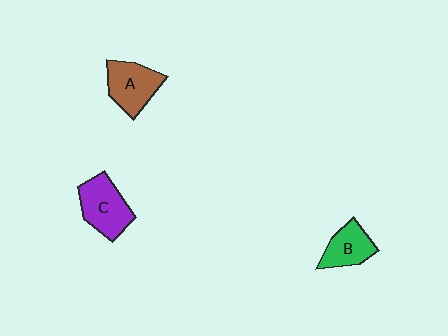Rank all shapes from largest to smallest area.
From largest to smallest: C (purple), A (brown), B (green).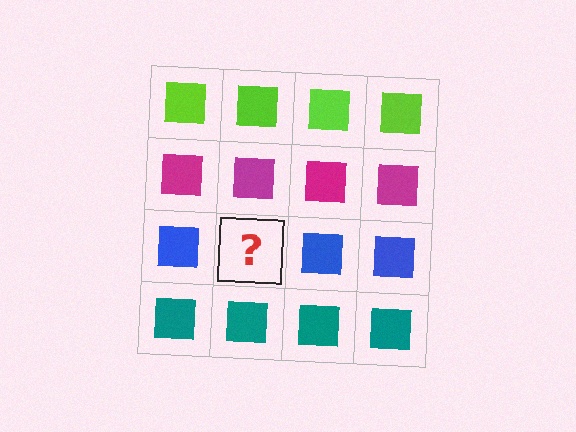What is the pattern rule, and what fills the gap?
The rule is that each row has a consistent color. The gap should be filled with a blue square.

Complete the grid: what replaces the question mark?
The question mark should be replaced with a blue square.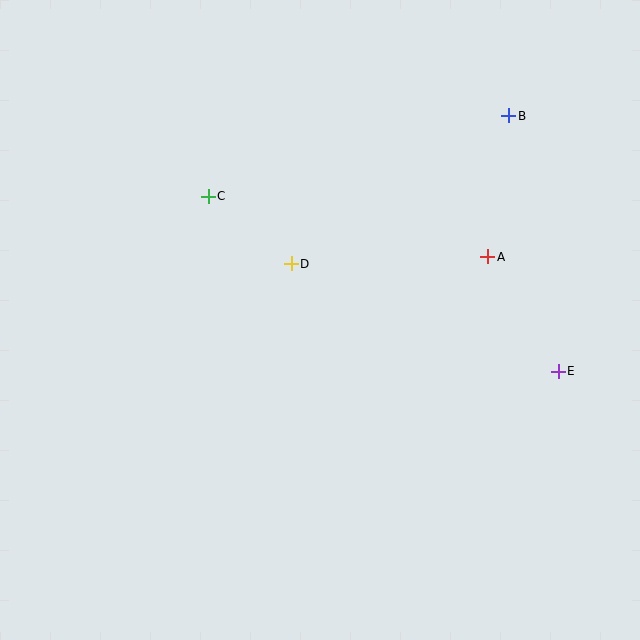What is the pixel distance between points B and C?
The distance between B and C is 311 pixels.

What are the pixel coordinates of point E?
Point E is at (558, 371).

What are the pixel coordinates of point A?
Point A is at (488, 257).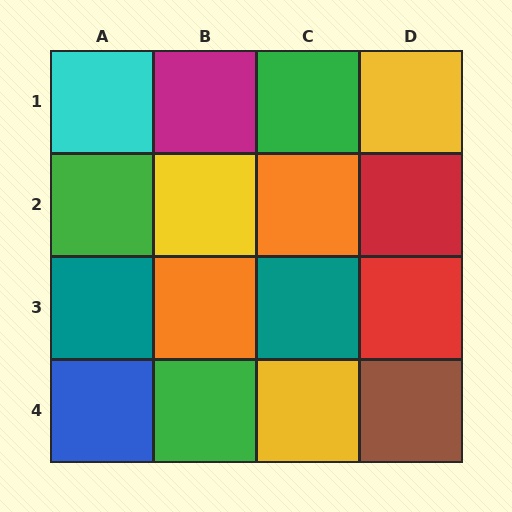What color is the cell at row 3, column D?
Red.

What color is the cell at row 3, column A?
Teal.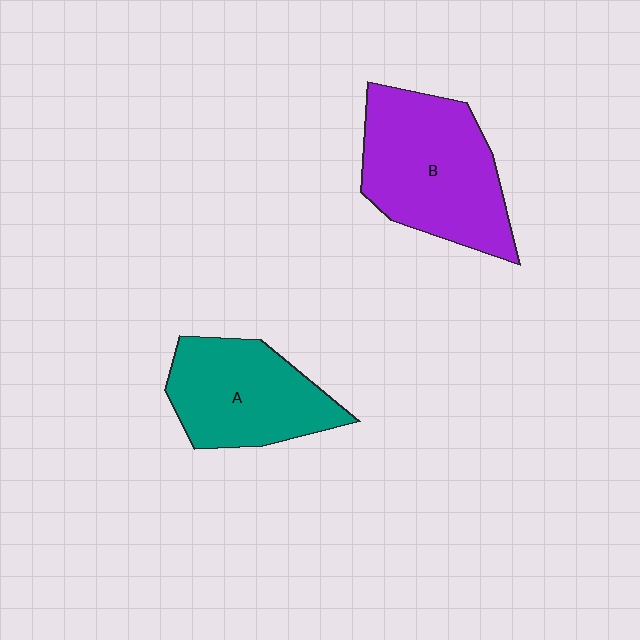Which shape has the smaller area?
Shape A (teal).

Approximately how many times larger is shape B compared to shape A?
Approximately 1.3 times.